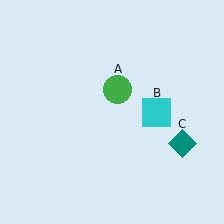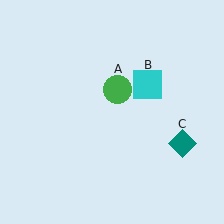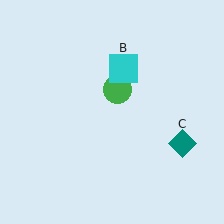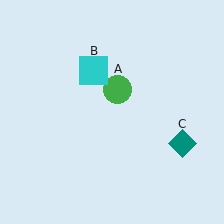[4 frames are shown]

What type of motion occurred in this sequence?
The cyan square (object B) rotated counterclockwise around the center of the scene.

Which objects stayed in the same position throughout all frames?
Green circle (object A) and teal diamond (object C) remained stationary.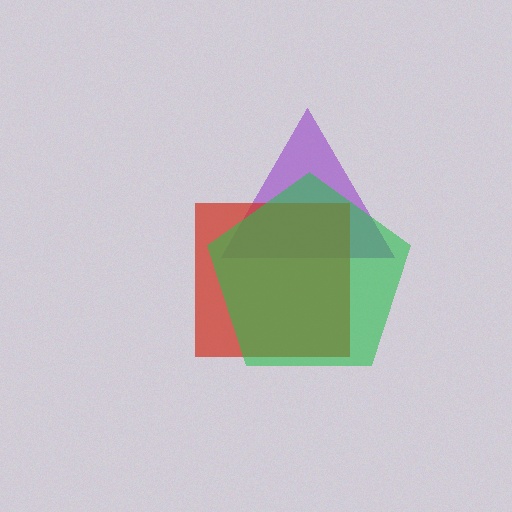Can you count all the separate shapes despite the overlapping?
Yes, there are 3 separate shapes.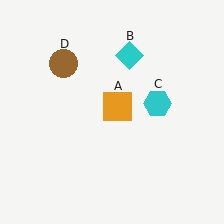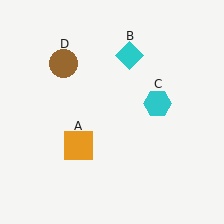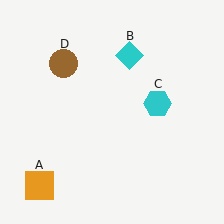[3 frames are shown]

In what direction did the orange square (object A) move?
The orange square (object A) moved down and to the left.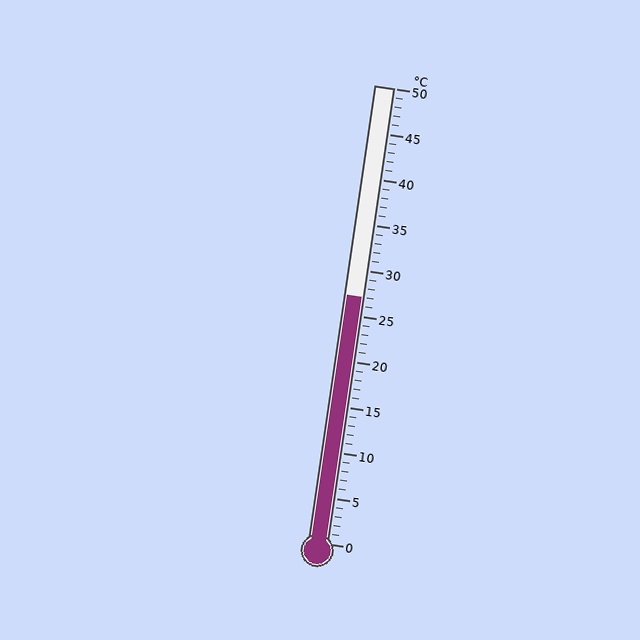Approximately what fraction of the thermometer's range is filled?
The thermometer is filled to approximately 55% of its range.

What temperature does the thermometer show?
The thermometer shows approximately 27°C.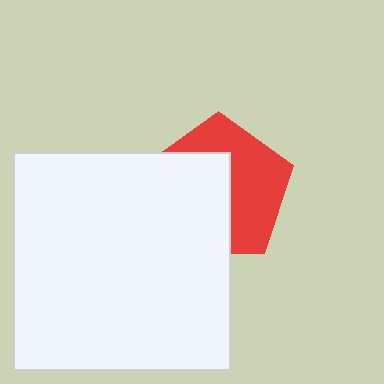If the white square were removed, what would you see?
You would see the complete red pentagon.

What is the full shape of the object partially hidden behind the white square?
The partially hidden object is a red pentagon.